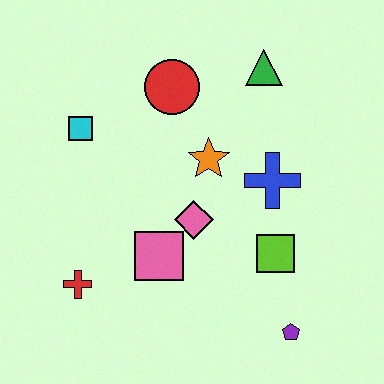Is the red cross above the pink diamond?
No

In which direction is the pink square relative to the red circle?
The pink square is below the red circle.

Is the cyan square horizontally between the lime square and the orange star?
No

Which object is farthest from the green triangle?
The red cross is farthest from the green triangle.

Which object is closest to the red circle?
The orange star is closest to the red circle.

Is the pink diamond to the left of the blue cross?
Yes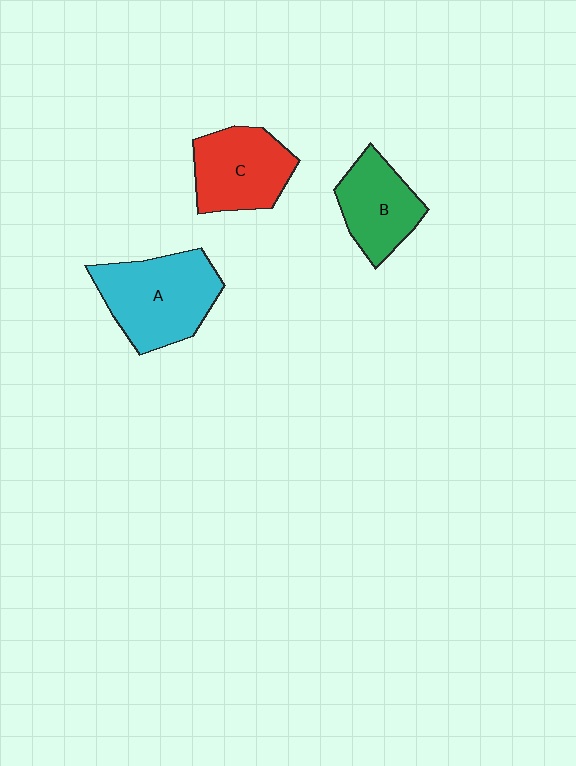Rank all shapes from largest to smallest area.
From largest to smallest: A (cyan), C (red), B (green).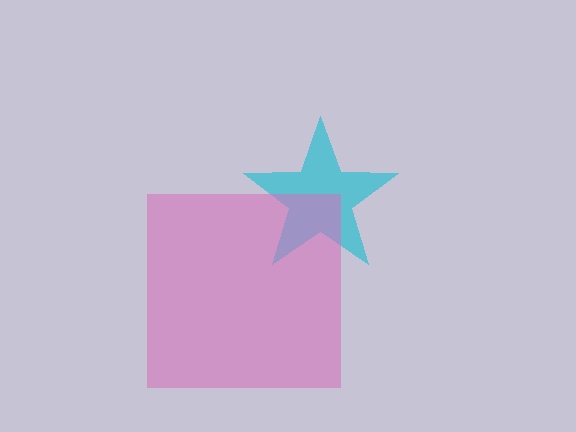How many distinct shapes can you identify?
There are 2 distinct shapes: a cyan star, a pink square.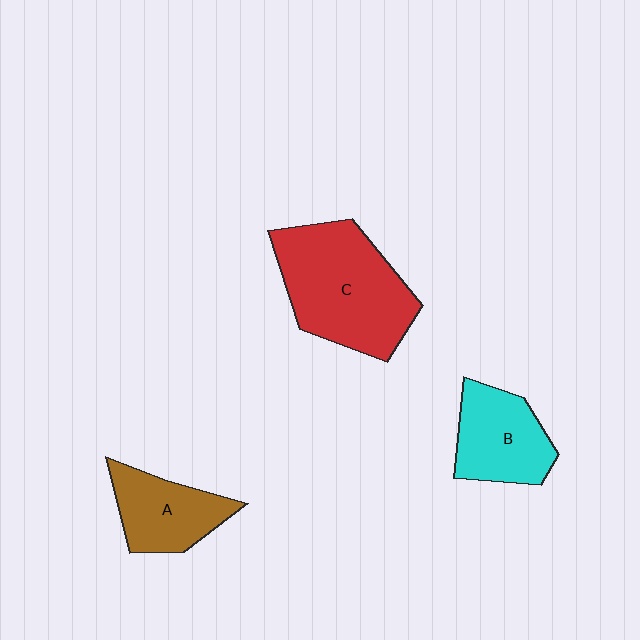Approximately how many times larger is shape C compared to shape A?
Approximately 1.8 times.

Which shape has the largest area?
Shape C (red).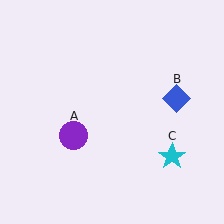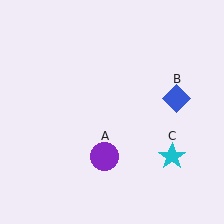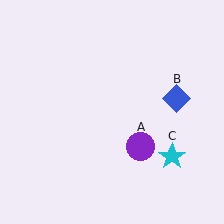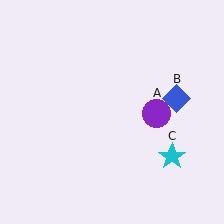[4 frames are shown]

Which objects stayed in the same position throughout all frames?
Blue diamond (object B) and cyan star (object C) remained stationary.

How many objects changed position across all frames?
1 object changed position: purple circle (object A).